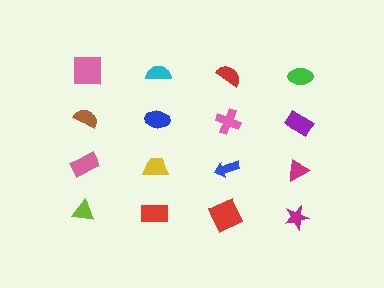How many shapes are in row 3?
4 shapes.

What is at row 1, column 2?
A cyan semicircle.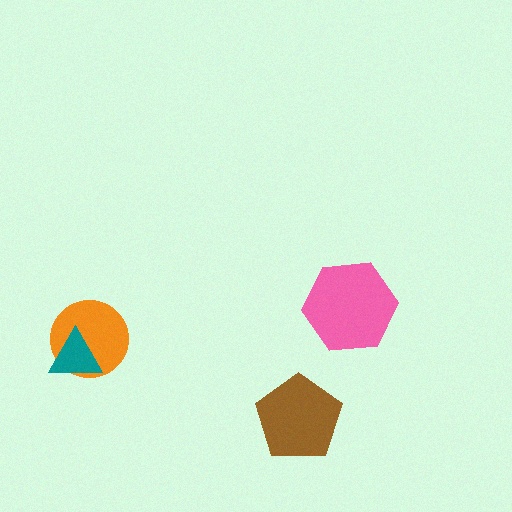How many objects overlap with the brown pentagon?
0 objects overlap with the brown pentagon.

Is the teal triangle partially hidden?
No, no other shape covers it.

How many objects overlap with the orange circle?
1 object overlaps with the orange circle.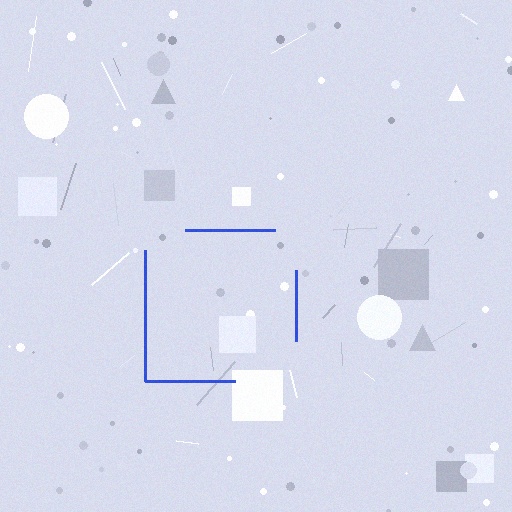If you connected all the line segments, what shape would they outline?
They would outline a square.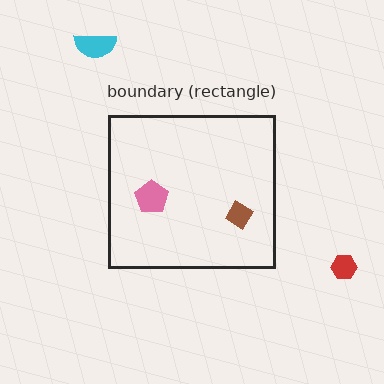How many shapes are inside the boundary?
2 inside, 2 outside.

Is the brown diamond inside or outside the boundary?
Inside.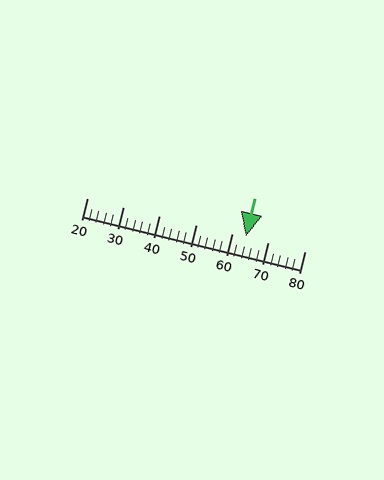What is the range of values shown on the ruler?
The ruler shows values from 20 to 80.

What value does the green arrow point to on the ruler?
The green arrow points to approximately 64.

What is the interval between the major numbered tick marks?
The major tick marks are spaced 10 units apart.